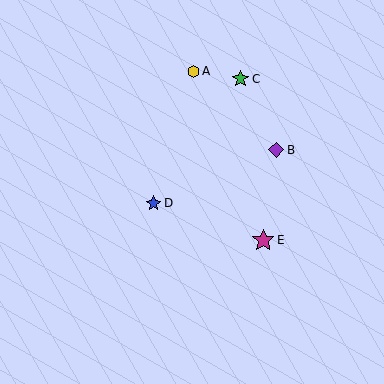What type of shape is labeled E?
Shape E is a magenta star.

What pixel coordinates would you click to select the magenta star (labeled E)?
Click at (263, 240) to select the magenta star E.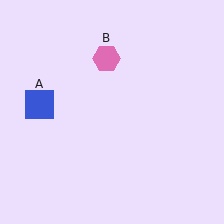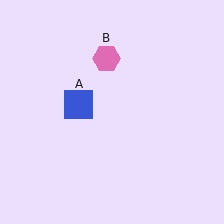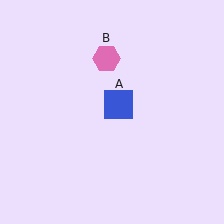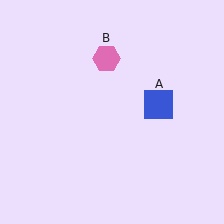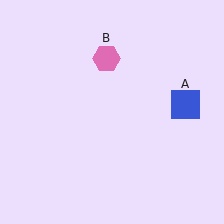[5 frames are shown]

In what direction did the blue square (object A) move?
The blue square (object A) moved right.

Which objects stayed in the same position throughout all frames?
Pink hexagon (object B) remained stationary.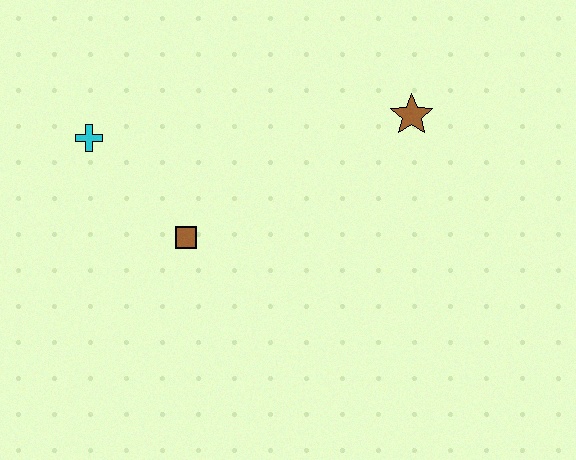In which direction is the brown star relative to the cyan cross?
The brown star is to the right of the cyan cross.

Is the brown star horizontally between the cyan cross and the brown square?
No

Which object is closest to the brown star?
The brown square is closest to the brown star.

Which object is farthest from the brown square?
The brown star is farthest from the brown square.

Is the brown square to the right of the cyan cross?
Yes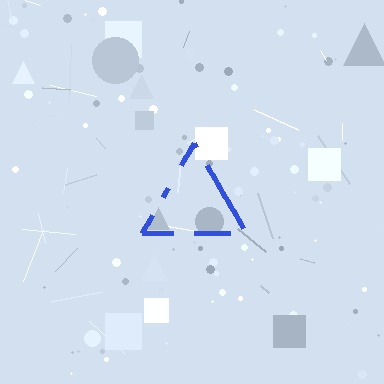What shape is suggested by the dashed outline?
The dashed outline suggests a triangle.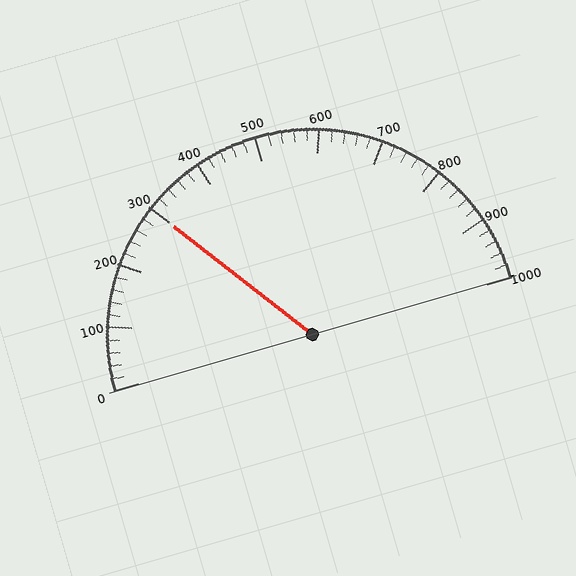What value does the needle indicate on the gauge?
The needle indicates approximately 300.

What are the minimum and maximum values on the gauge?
The gauge ranges from 0 to 1000.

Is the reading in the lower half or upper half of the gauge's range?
The reading is in the lower half of the range (0 to 1000).